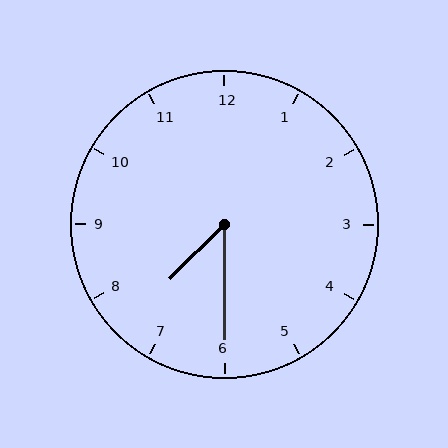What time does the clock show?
7:30.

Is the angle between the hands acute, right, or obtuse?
It is acute.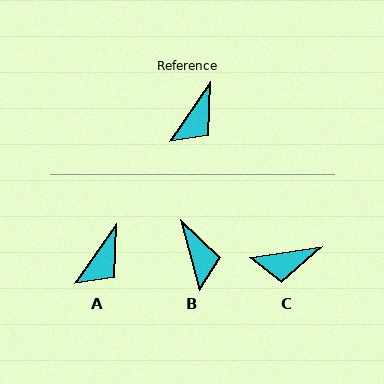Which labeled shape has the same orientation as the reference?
A.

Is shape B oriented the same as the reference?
No, it is off by about 49 degrees.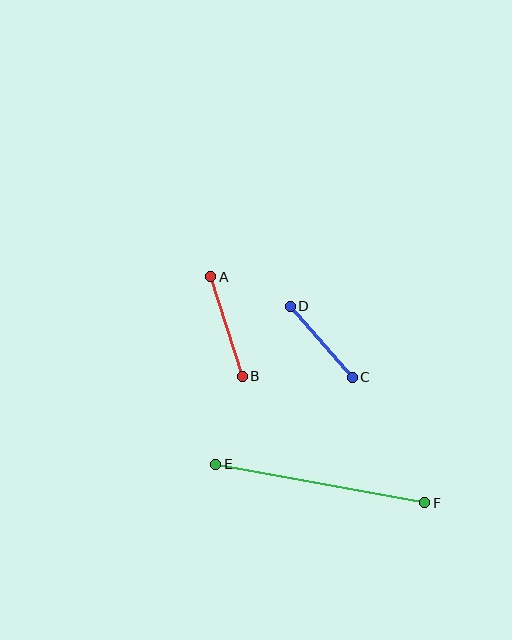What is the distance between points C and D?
The distance is approximately 94 pixels.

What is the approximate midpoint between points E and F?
The midpoint is at approximately (320, 483) pixels.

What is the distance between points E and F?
The distance is approximately 213 pixels.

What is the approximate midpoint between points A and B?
The midpoint is at approximately (227, 326) pixels.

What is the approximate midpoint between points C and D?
The midpoint is at approximately (321, 342) pixels.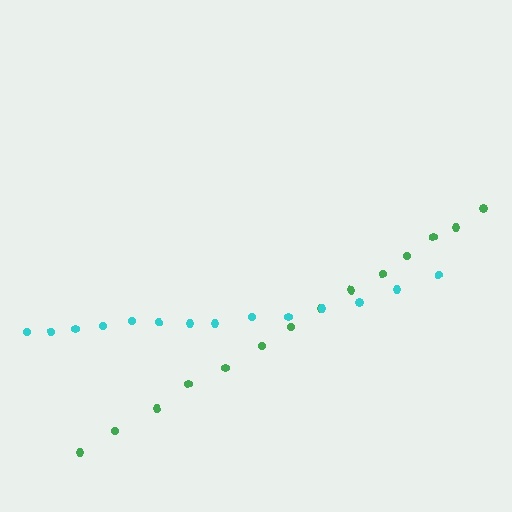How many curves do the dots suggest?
There are 2 distinct paths.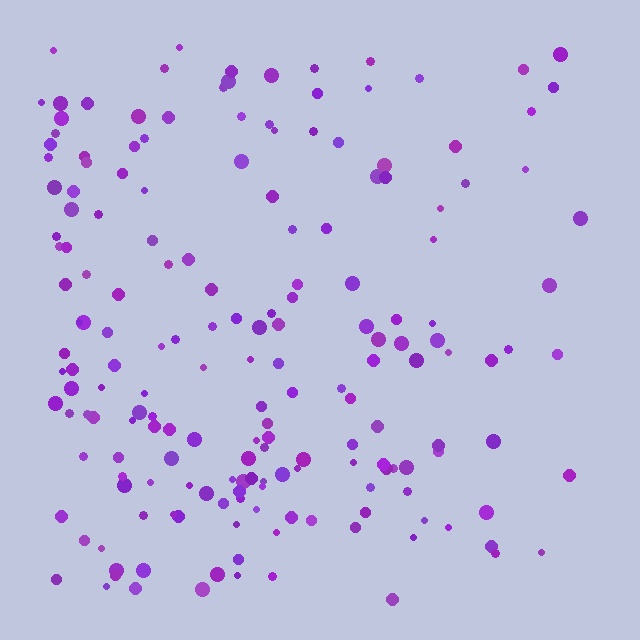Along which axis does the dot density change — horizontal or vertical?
Horizontal.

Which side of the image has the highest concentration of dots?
The left.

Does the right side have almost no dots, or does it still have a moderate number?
Still a moderate number, just noticeably fewer than the left.